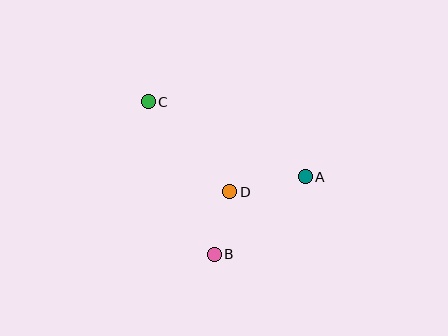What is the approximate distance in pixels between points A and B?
The distance between A and B is approximately 120 pixels.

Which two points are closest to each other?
Points B and D are closest to each other.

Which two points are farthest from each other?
Points A and C are farthest from each other.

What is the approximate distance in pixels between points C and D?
The distance between C and D is approximately 121 pixels.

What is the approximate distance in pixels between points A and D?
The distance between A and D is approximately 77 pixels.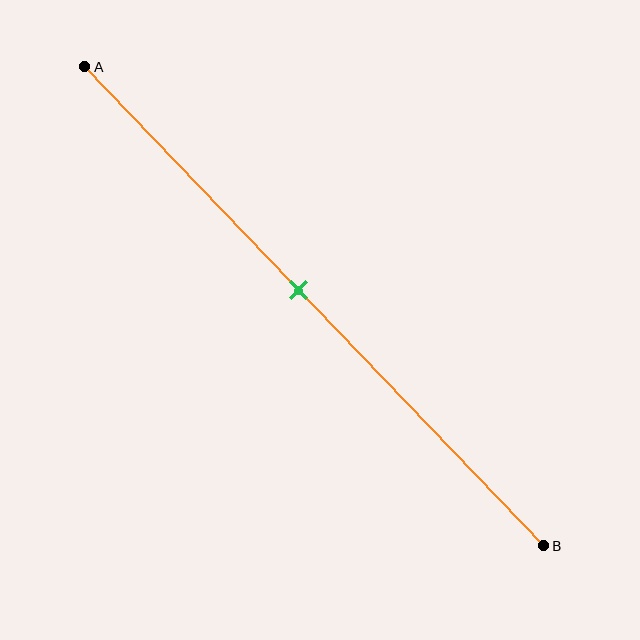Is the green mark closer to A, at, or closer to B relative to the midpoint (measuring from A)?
The green mark is closer to point A than the midpoint of segment AB.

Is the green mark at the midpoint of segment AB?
No, the mark is at about 45% from A, not at the 50% midpoint.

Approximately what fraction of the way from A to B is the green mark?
The green mark is approximately 45% of the way from A to B.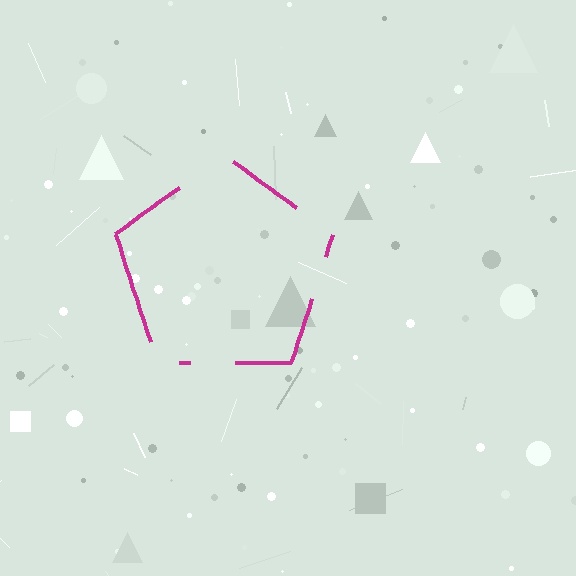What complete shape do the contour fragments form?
The contour fragments form a pentagon.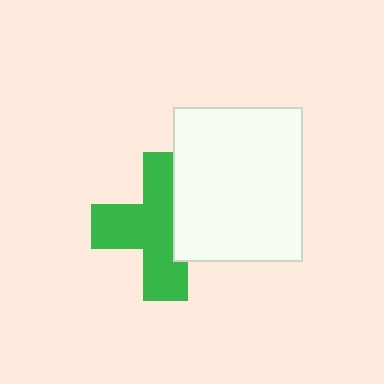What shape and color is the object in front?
The object in front is a white rectangle.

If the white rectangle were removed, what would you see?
You would see the complete green cross.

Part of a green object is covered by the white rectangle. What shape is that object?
It is a cross.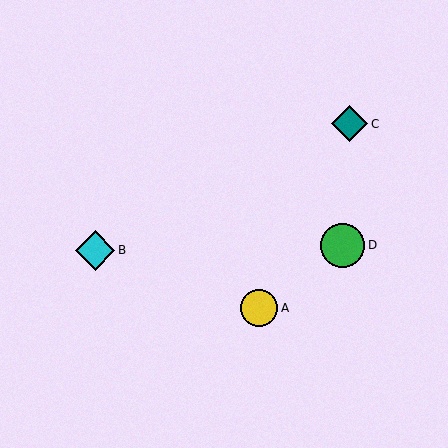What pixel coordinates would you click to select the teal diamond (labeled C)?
Click at (350, 124) to select the teal diamond C.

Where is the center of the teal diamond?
The center of the teal diamond is at (350, 124).